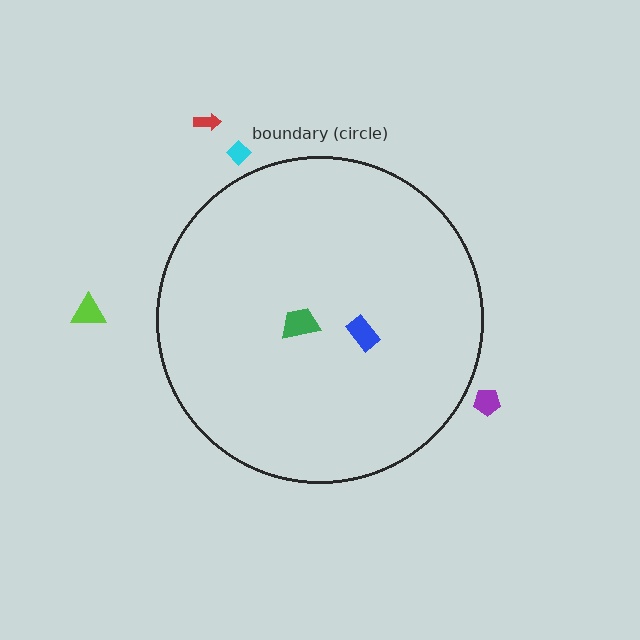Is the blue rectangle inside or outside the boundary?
Inside.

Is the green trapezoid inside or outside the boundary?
Inside.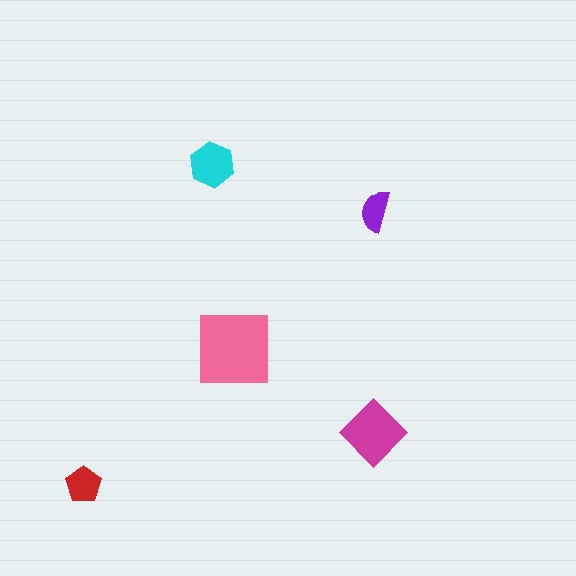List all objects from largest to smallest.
The pink square, the magenta diamond, the cyan hexagon, the red pentagon, the purple semicircle.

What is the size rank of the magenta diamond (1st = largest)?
2nd.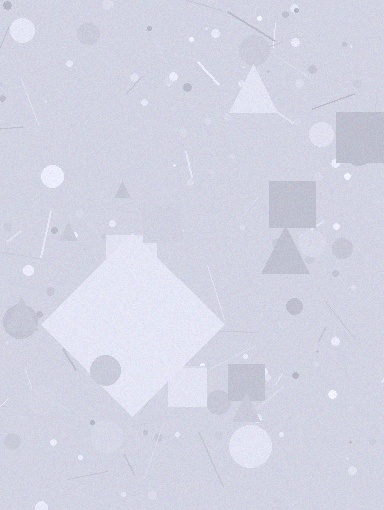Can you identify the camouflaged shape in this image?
The camouflaged shape is a diamond.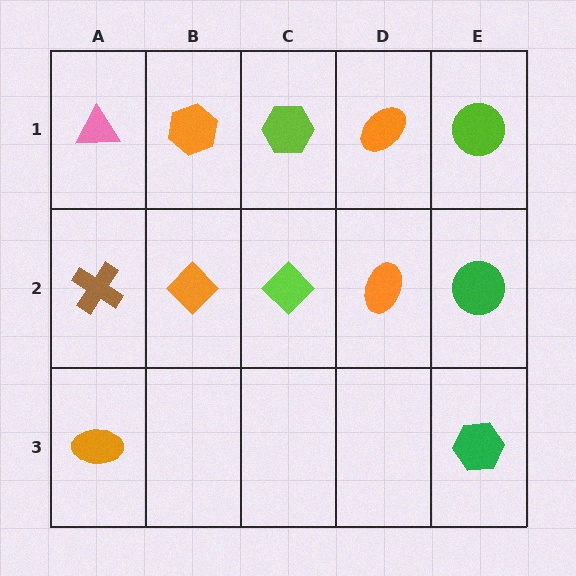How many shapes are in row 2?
5 shapes.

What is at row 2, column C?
A lime diamond.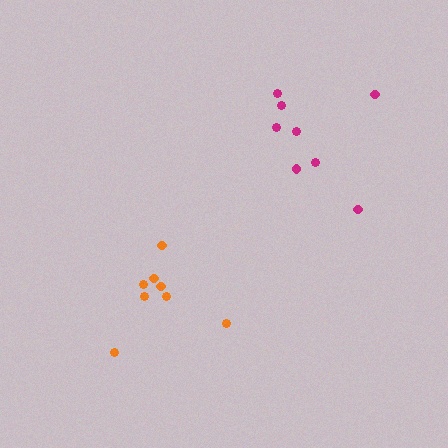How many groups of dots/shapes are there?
There are 2 groups.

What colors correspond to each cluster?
The clusters are colored: magenta, orange.